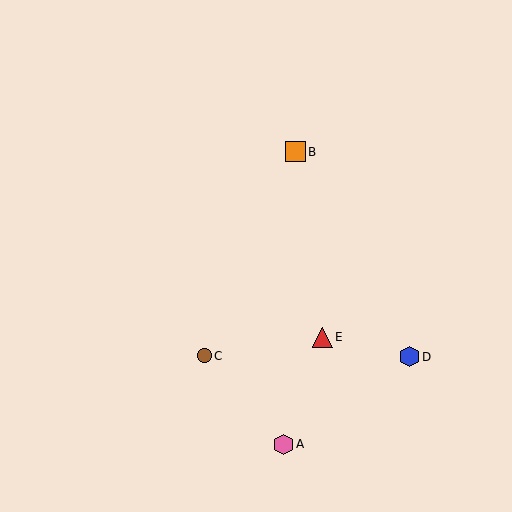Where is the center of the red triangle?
The center of the red triangle is at (322, 337).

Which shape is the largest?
The blue hexagon (labeled D) is the largest.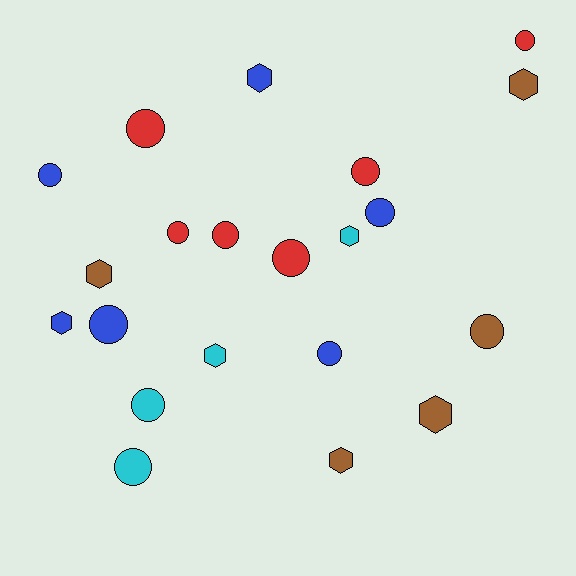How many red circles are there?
There are 6 red circles.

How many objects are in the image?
There are 21 objects.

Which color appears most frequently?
Red, with 6 objects.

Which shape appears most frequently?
Circle, with 13 objects.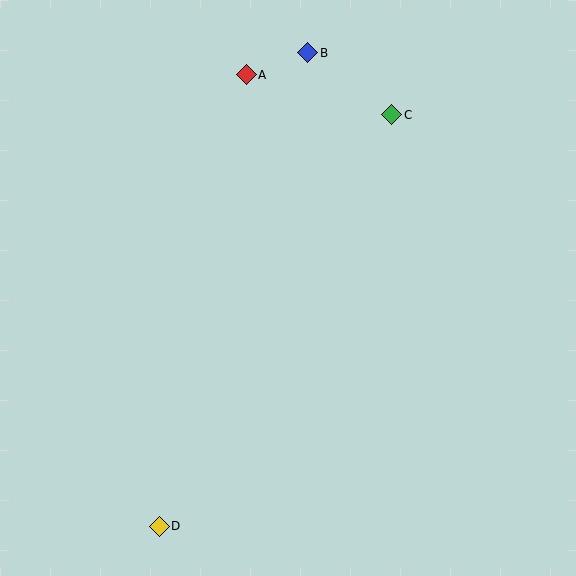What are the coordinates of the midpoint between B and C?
The midpoint between B and C is at (350, 84).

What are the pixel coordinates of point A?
Point A is at (246, 75).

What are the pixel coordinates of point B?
Point B is at (308, 53).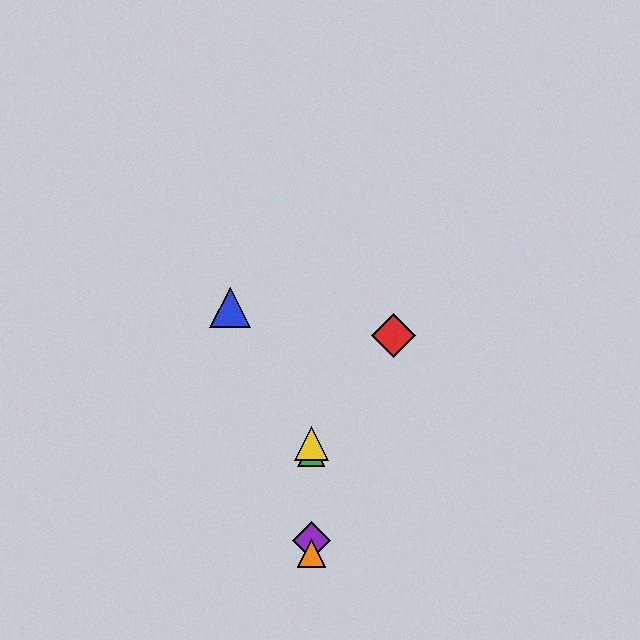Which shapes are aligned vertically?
The green triangle, the yellow triangle, the purple diamond, the orange triangle are aligned vertically.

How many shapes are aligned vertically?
4 shapes (the green triangle, the yellow triangle, the purple diamond, the orange triangle) are aligned vertically.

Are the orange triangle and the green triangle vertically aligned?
Yes, both are at x≈311.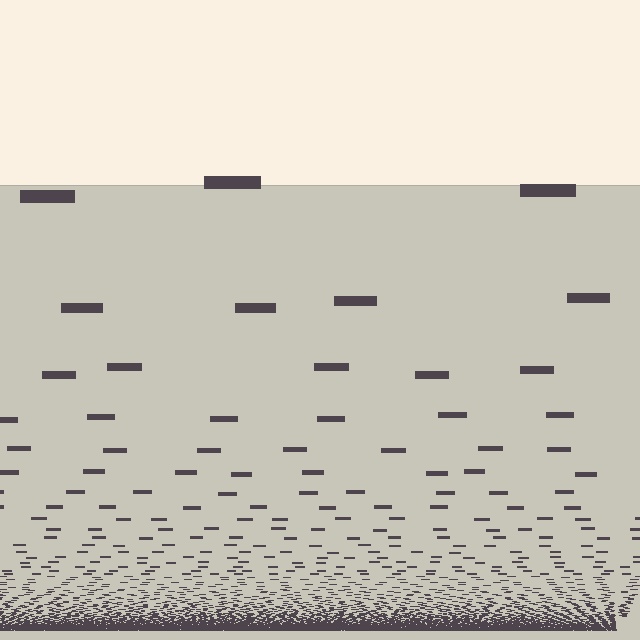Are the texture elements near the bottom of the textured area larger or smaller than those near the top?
Smaller. The gradient is inverted — elements near the bottom are smaller and denser.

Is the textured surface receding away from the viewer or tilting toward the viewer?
The surface appears to tilt toward the viewer. Texture elements get larger and sparser toward the top.